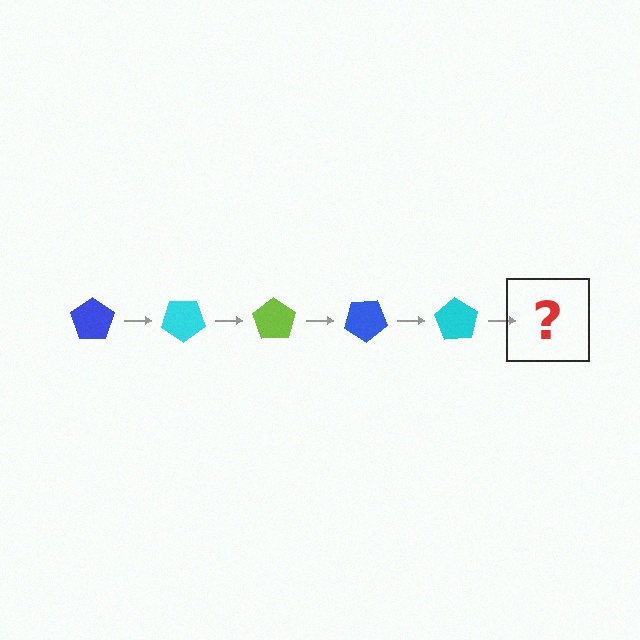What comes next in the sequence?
The next element should be a lime pentagon, rotated 175 degrees from the start.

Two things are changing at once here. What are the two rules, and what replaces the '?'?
The two rules are that it rotates 35 degrees each step and the color cycles through blue, cyan, and lime. The '?' should be a lime pentagon, rotated 175 degrees from the start.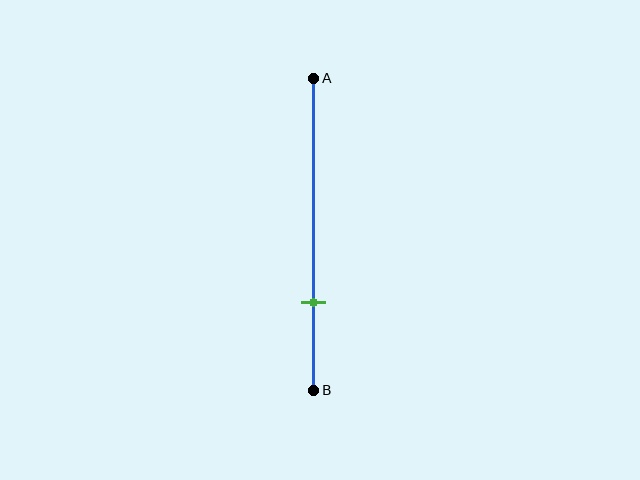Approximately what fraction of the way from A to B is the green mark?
The green mark is approximately 70% of the way from A to B.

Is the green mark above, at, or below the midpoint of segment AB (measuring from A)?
The green mark is below the midpoint of segment AB.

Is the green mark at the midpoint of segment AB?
No, the mark is at about 70% from A, not at the 50% midpoint.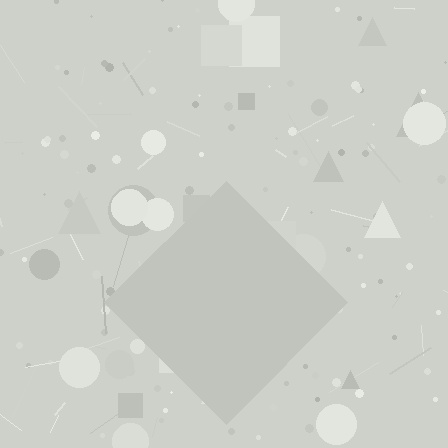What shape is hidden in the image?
A diamond is hidden in the image.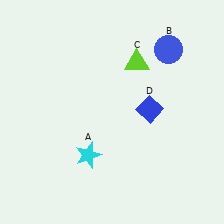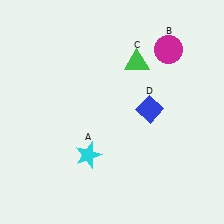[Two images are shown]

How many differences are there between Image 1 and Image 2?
There are 2 differences between the two images.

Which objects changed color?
B changed from blue to magenta. C changed from lime to green.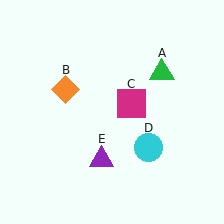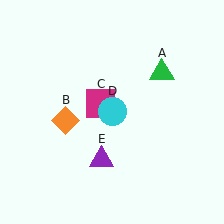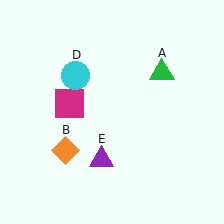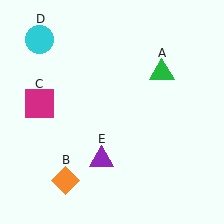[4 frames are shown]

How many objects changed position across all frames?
3 objects changed position: orange diamond (object B), magenta square (object C), cyan circle (object D).